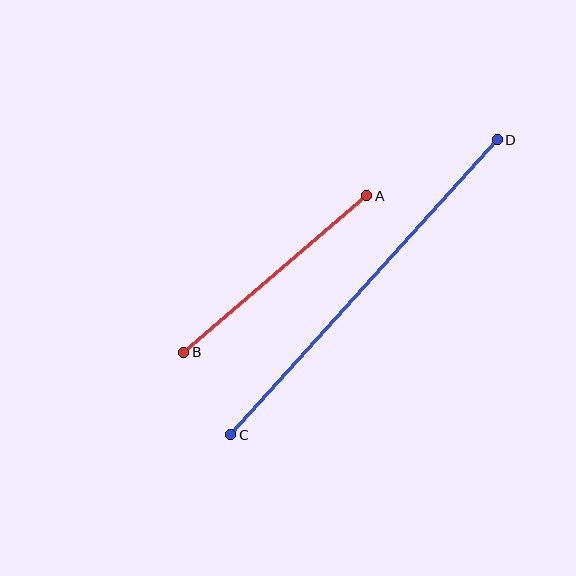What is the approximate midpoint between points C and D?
The midpoint is at approximately (364, 287) pixels.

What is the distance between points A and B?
The distance is approximately 241 pixels.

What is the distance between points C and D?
The distance is approximately 397 pixels.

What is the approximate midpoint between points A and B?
The midpoint is at approximately (275, 274) pixels.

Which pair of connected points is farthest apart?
Points C and D are farthest apart.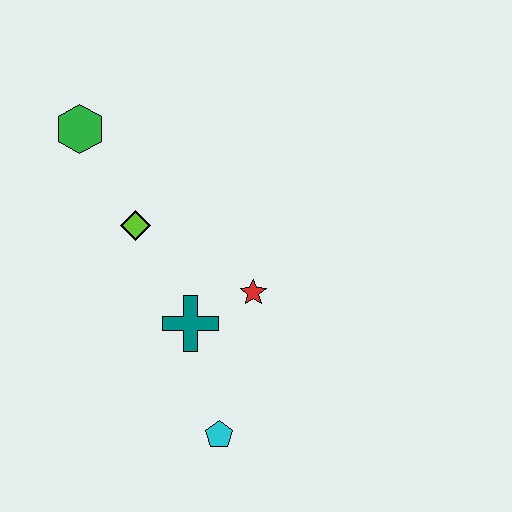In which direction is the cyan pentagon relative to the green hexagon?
The cyan pentagon is below the green hexagon.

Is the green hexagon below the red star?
No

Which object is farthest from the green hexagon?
The cyan pentagon is farthest from the green hexagon.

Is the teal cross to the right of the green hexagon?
Yes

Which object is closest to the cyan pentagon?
The teal cross is closest to the cyan pentagon.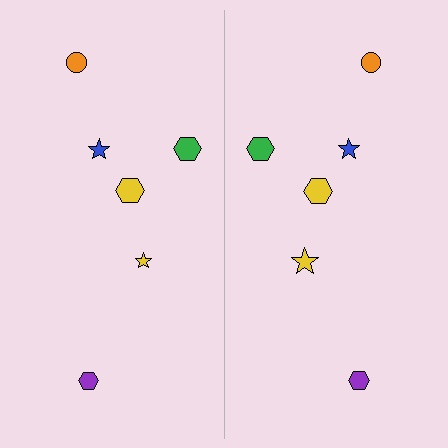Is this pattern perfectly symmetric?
No, the pattern is not perfectly symmetric. The yellow star on the right side has a different size than its mirror counterpart.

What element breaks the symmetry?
The yellow star on the right side has a different size than its mirror counterpart.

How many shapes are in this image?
There are 12 shapes in this image.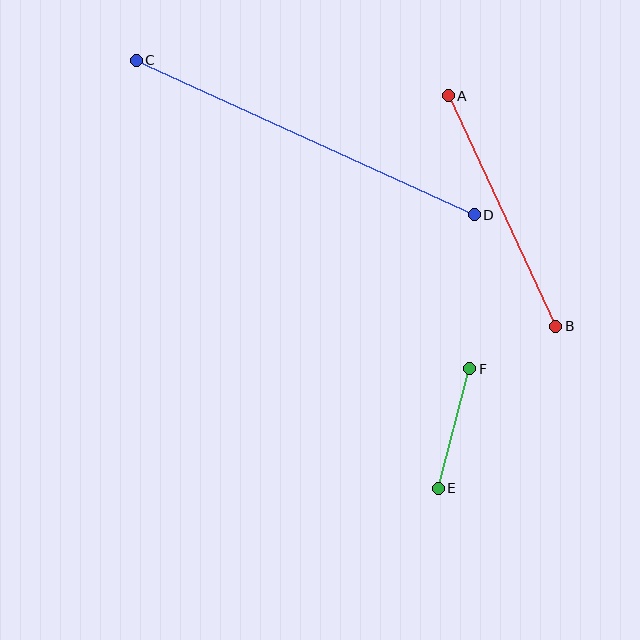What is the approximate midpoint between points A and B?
The midpoint is at approximately (502, 211) pixels.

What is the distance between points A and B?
The distance is approximately 254 pixels.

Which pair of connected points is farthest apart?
Points C and D are farthest apart.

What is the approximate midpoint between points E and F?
The midpoint is at approximately (454, 428) pixels.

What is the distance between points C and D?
The distance is approximately 372 pixels.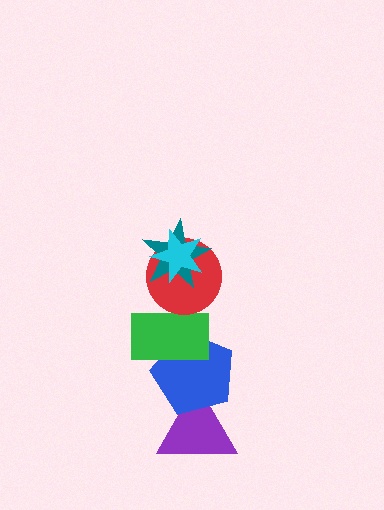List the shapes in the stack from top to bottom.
From top to bottom: the cyan star, the teal star, the red circle, the green rectangle, the blue pentagon, the purple triangle.